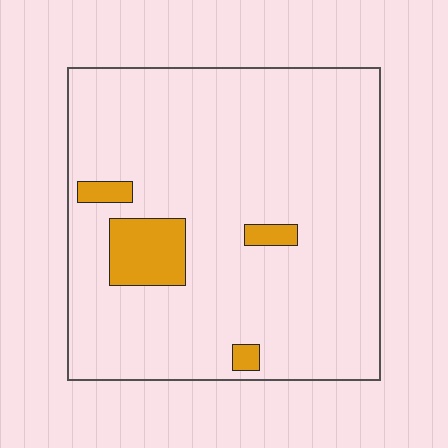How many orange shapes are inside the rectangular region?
4.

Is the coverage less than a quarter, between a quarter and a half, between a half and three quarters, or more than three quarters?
Less than a quarter.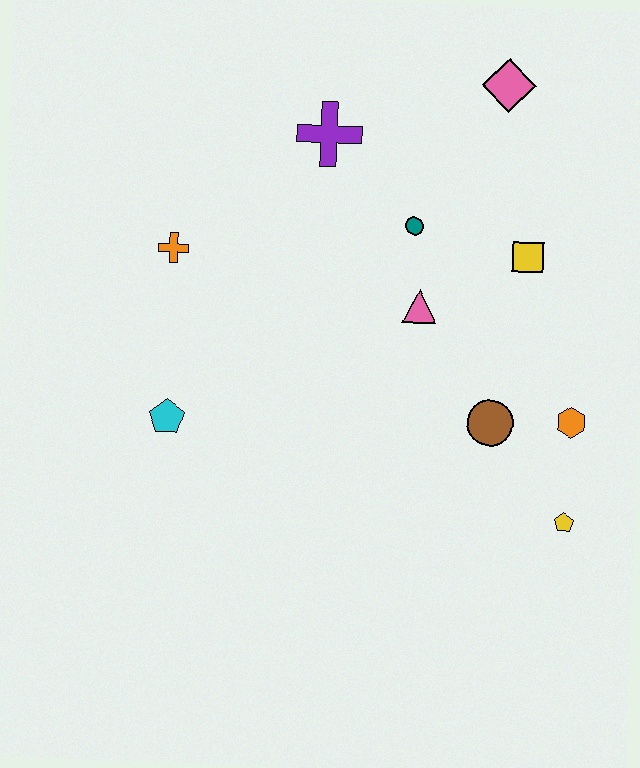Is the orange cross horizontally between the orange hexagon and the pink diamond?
No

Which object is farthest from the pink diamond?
The cyan pentagon is farthest from the pink diamond.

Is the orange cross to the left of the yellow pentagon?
Yes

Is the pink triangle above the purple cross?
No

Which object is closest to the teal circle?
The pink triangle is closest to the teal circle.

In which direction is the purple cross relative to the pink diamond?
The purple cross is to the left of the pink diamond.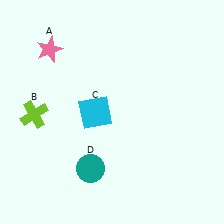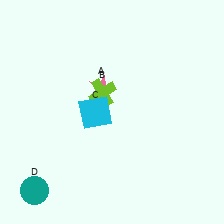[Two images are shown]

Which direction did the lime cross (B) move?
The lime cross (B) moved right.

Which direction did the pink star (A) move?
The pink star (A) moved right.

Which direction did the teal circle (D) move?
The teal circle (D) moved left.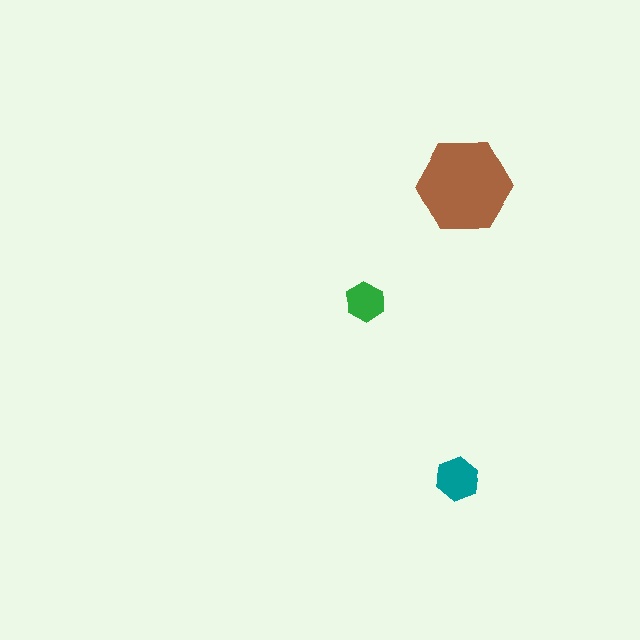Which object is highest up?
The brown hexagon is topmost.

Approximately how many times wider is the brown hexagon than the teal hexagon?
About 2 times wider.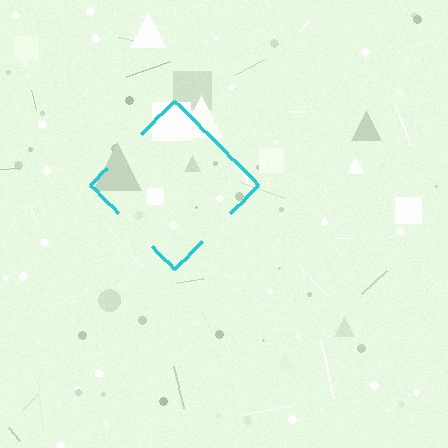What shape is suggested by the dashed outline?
The dashed outline suggests a diamond.